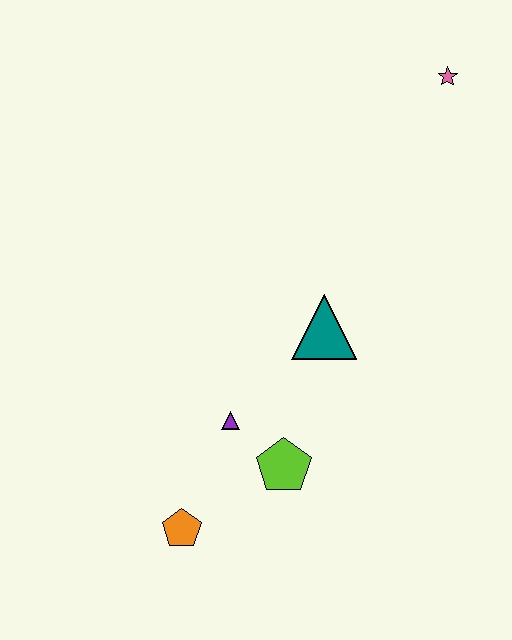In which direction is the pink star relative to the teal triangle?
The pink star is above the teal triangle.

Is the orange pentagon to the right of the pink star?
No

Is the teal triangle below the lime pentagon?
No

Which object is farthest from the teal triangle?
The pink star is farthest from the teal triangle.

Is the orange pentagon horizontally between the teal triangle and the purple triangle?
No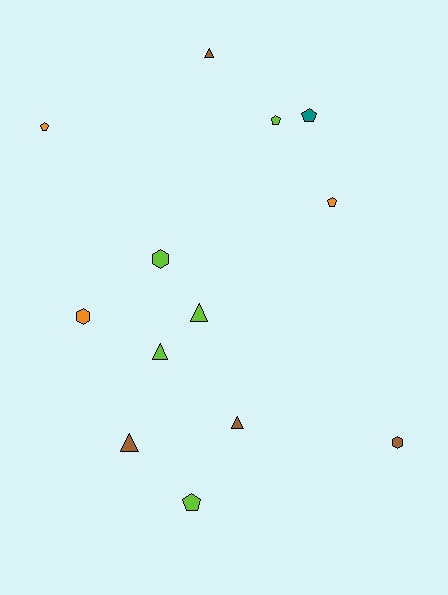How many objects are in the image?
There are 13 objects.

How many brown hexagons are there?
There is 1 brown hexagon.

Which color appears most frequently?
Lime, with 5 objects.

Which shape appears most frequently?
Triangle, with 5 objects.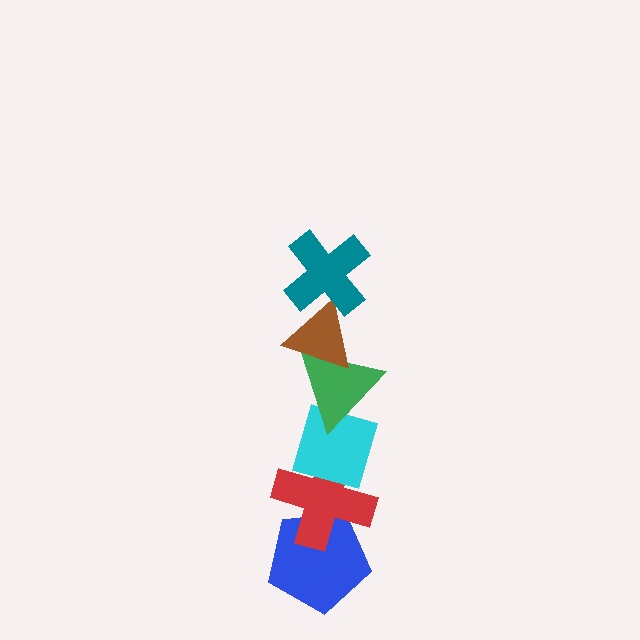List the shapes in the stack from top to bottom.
From top to bottom: the teal cross, the brown triangle, the green triangle, the cyan diamond, the red cross, the blue pentagon.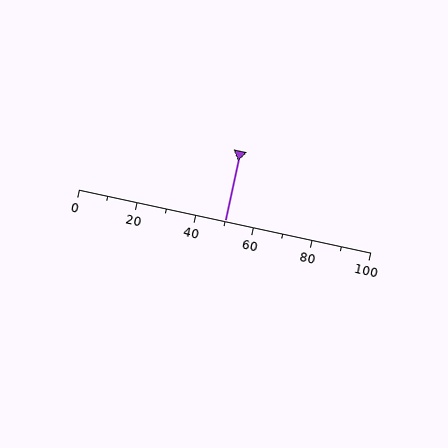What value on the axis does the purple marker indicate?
The marker indicates approximately 50.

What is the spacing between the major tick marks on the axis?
The major ticks are spaced 20 apart.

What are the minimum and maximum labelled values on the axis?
The axis runs from 0 to 100.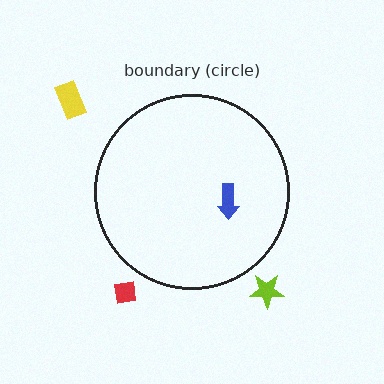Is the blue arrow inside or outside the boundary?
Inside.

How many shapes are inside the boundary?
1 inside, 3 outside.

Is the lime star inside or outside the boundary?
Outside.